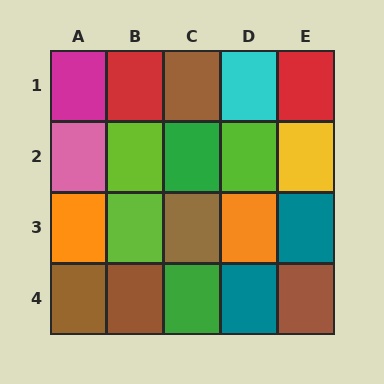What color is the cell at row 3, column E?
Teal.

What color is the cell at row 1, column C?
Brown.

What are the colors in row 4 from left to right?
Brown, brown, green, teal, brown.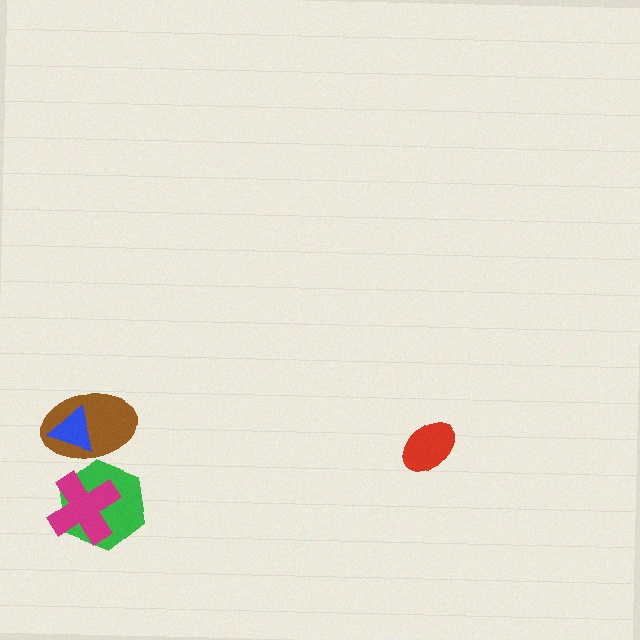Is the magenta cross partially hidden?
No, no other shape covers it.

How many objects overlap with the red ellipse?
0 objects overlap with the red ellipse.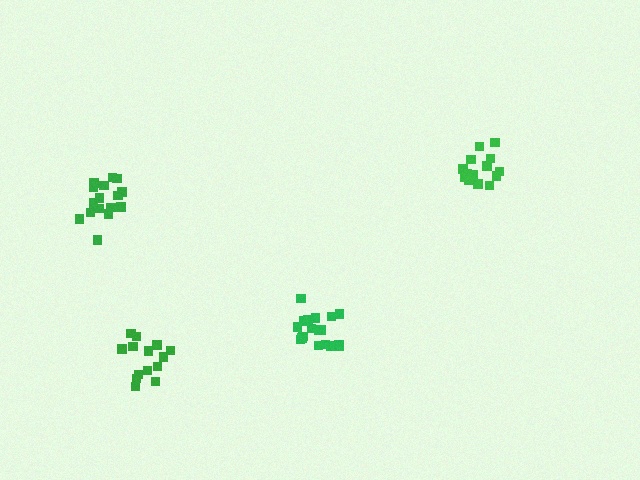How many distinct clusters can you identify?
There are 4 distinct clusters.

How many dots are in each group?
Group 1: 14 dots, Group 2: 16 dots, Group 3: 14 dots, Group 4: 18 dots (62 total).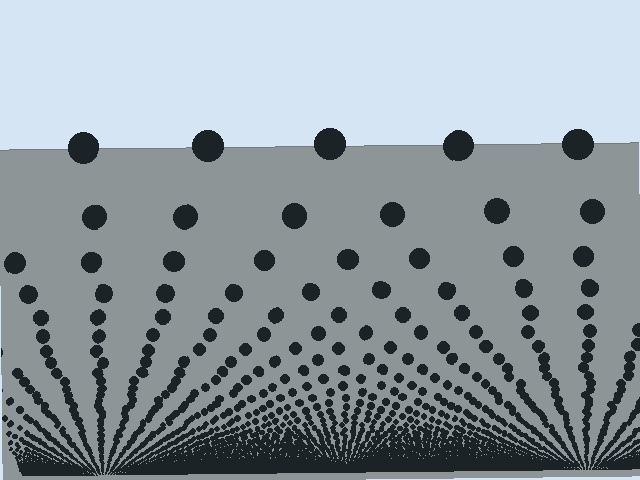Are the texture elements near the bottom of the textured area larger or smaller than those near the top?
Smaller. The gradient is inverted — elements near the bottom are smaller and denser.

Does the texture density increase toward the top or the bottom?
Density increases toward the bottom.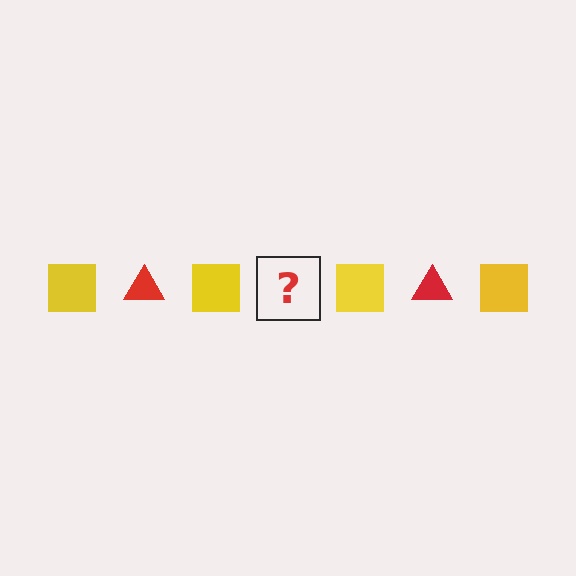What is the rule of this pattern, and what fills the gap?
The rule is that the pattern alternates between yellow square and red triangle. The gap should be filled with a red triangle.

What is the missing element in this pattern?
The missing element is a red triangle.